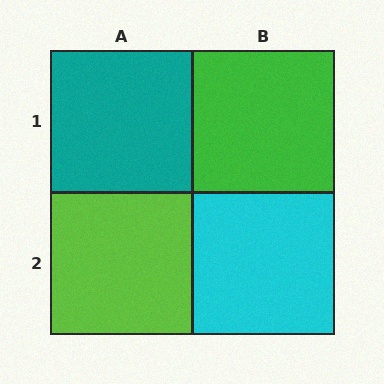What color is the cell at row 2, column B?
Cyan.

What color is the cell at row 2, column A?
Lime.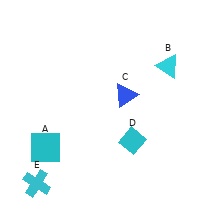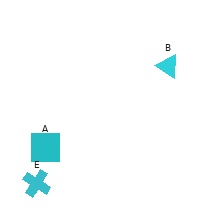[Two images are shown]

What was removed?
The cyan diamond (D), the blue triangle (C) were removed in Image 2.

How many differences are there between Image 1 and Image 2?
There are 2 differences between the two images.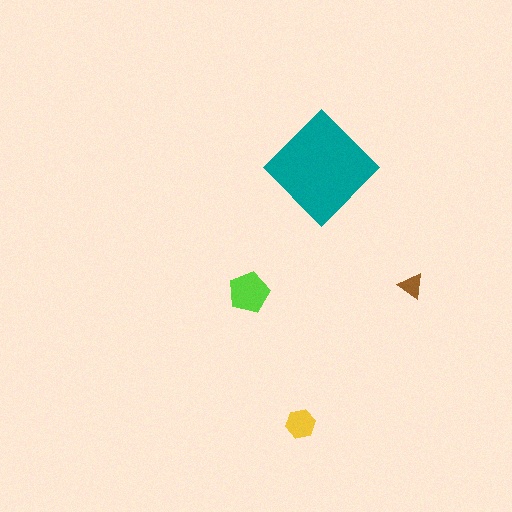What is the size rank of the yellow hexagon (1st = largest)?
3rd.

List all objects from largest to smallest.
The teal diamond, the lime pentagon, the yellow hexagon, the brown triangle.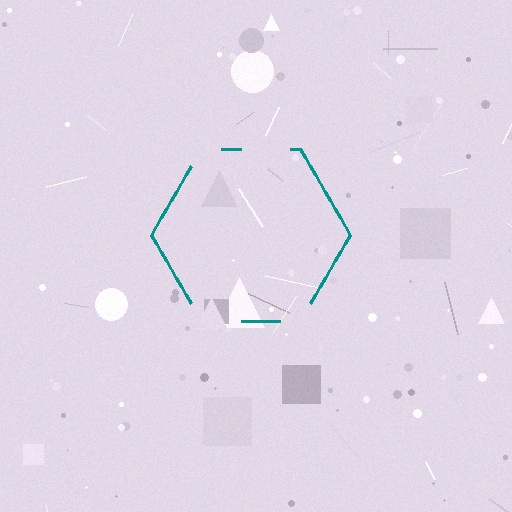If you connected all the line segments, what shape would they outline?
They would outline a hexagon.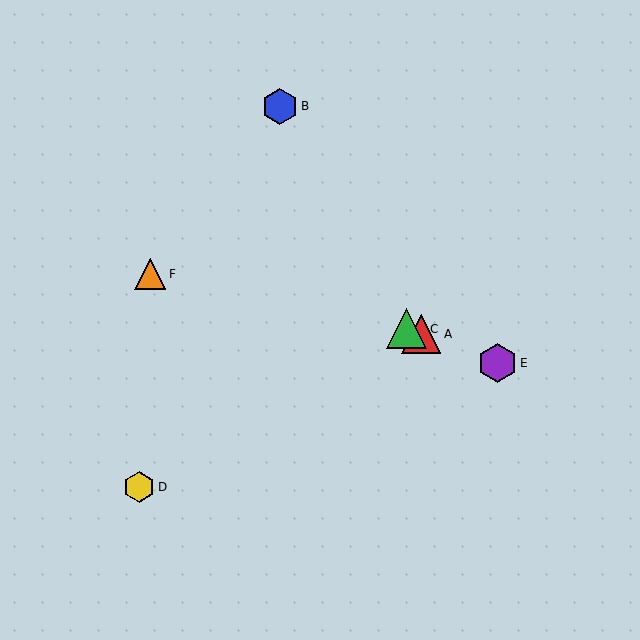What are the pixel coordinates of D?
Object D is at (139, 487).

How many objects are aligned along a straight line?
3 objects (A, C, E) are aligned along a straight line.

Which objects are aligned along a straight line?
Objects A, C, E are aligned along a straight line.